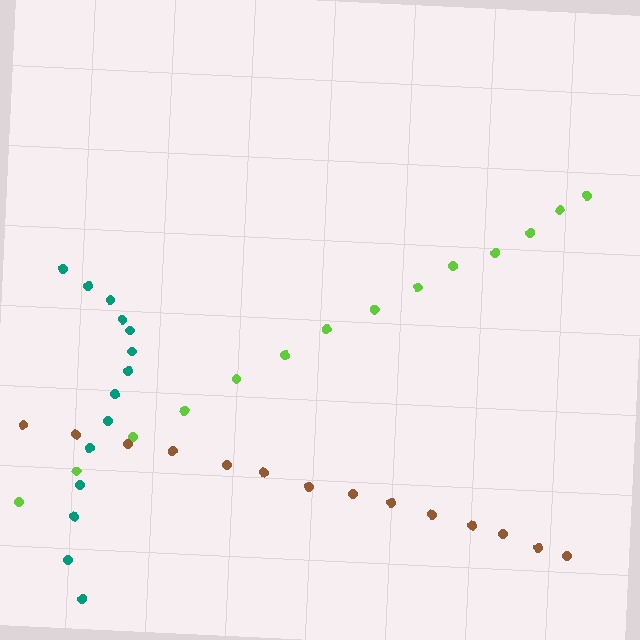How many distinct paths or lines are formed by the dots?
There are 3 distinct paths.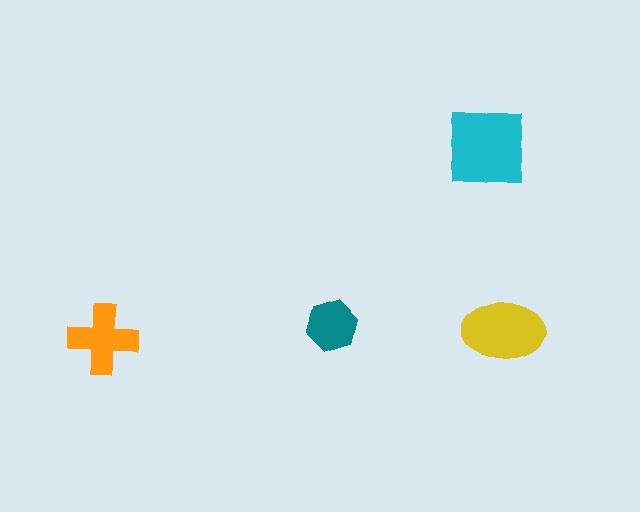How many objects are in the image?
There are 4 objects in the image.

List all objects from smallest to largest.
The teal hexagon, the orange cross, the yellow ellipse, the cyan square.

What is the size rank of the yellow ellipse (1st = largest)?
2nd.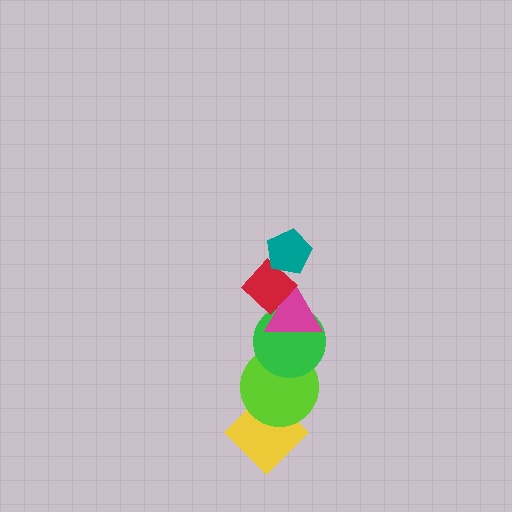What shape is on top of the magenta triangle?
The red diamond is on top of the magenta triangle.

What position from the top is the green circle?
The green circle is 4th from the top.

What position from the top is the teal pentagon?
The teal pentagon is 1st from the top.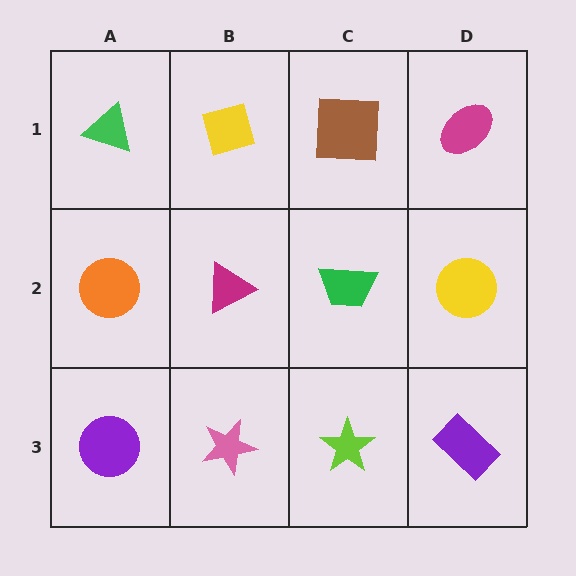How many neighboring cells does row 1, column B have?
3.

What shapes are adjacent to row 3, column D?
A yellow circle (row 2, column D), a lime star (row 3, column C).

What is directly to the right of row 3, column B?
A lime star.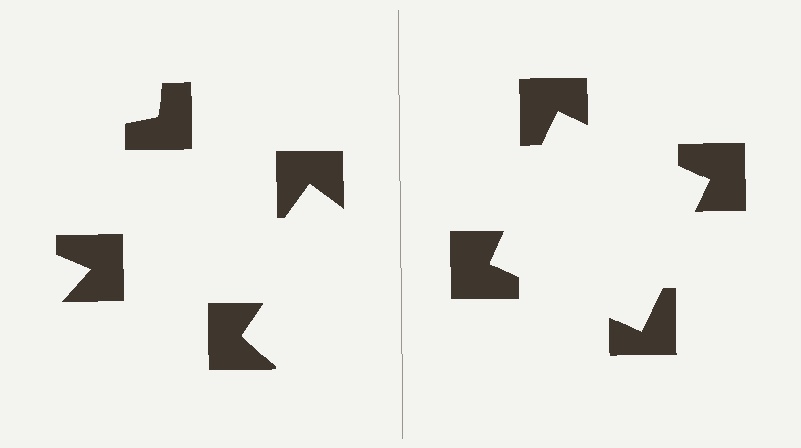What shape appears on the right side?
An illusory square.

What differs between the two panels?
The notched squares are positioned identically on both sides; only the wedge orientations differ. On the right they align to a square; on the left they are misaligned.